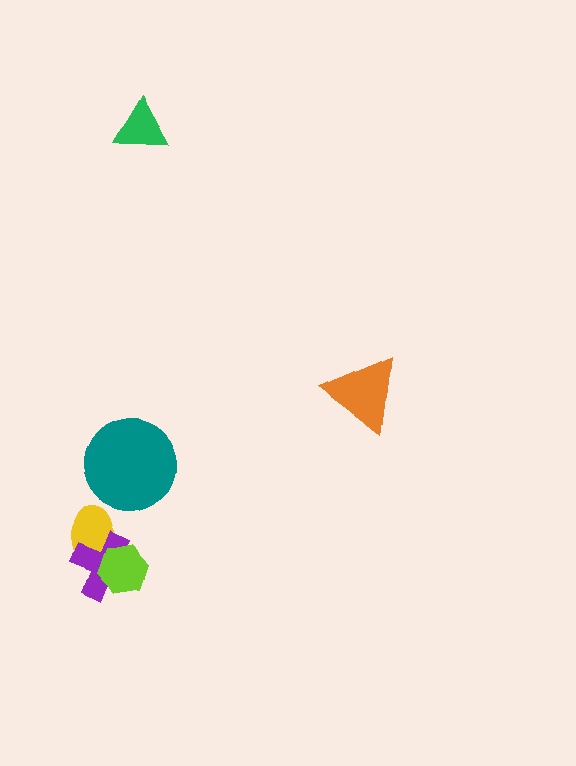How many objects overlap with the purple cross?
2 objects overlap with the purple cross.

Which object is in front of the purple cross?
The lime hexagon is in front of the purple cross.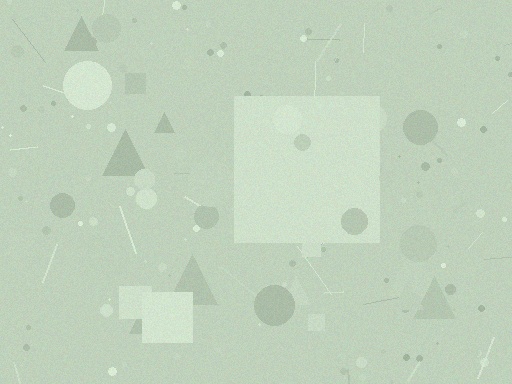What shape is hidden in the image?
A square is hidden in the image.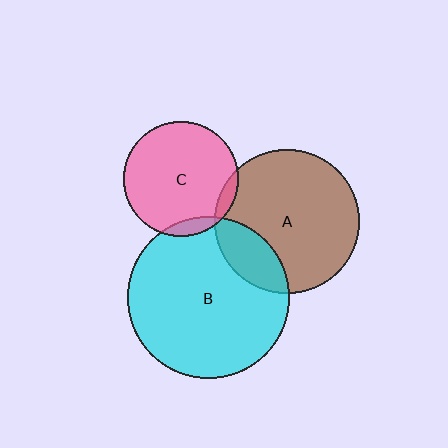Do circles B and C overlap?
Yes.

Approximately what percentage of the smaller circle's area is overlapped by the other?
Approximately 5%.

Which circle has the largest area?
Circle B (cyan).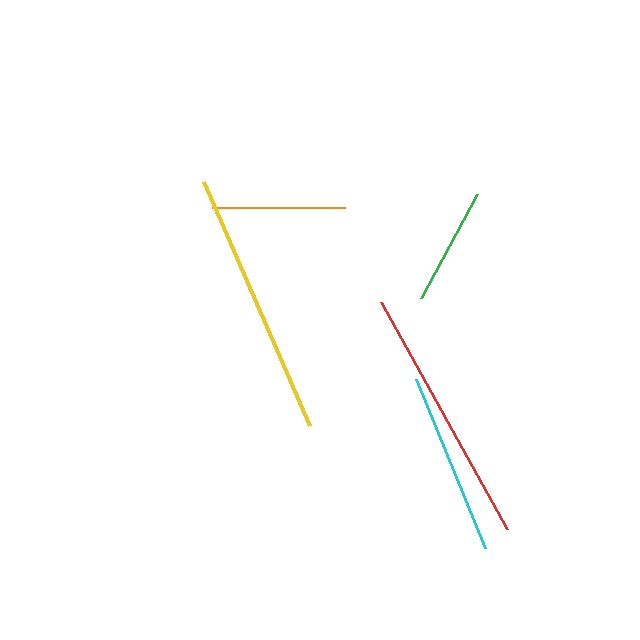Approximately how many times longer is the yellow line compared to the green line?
The yellow line is approximately 2.3 times the length of the green line.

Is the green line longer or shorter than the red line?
The red line is longer than the green line.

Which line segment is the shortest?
The green line is the shortest at approximately 118 pixels.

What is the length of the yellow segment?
The yellow segment is approximately 266 pixels long.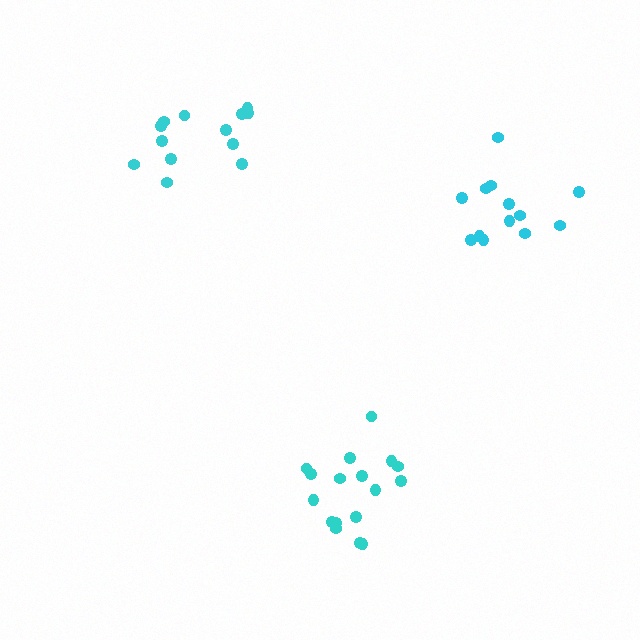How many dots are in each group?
Group 1: 17 dots, Group 2: 13 dots, Group 3: 13 dots (43 total).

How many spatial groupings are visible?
There are 3 spatial groupings.